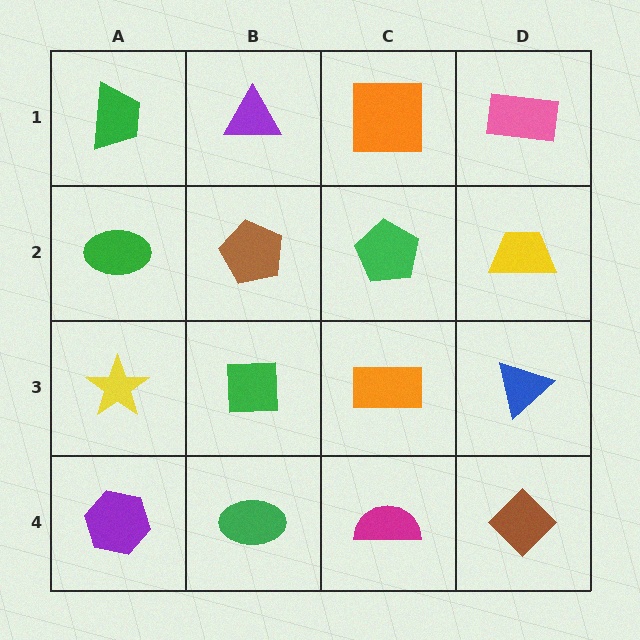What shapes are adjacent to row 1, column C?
A green pentagon (row 2, column C), a purple triangle (row 1, column B), a pink rectangle (row 1, column D).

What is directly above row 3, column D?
A yellow trapezoid.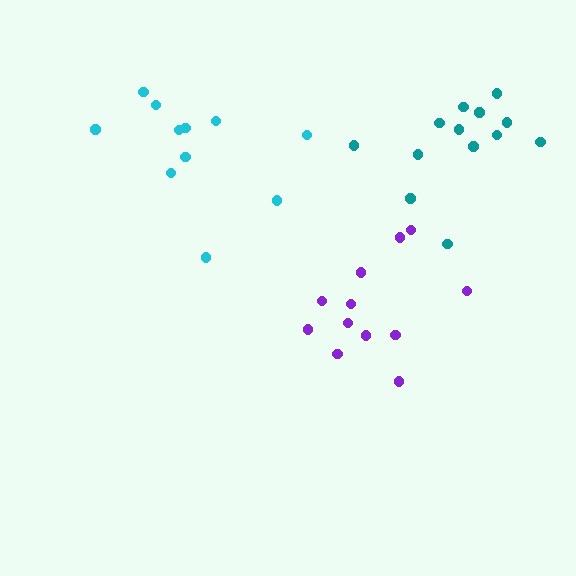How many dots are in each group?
Group 1: 12 dots, Group 2: 11 dots, Group 3: 13 dots (36 total).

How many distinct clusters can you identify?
There are 3 distinct clusters.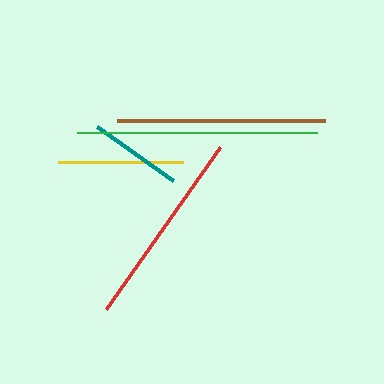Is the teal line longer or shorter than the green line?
The green line is longer than the teal line.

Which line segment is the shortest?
The teal line is the shortest at approximately 94 pixels.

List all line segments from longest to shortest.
From longest to shortest: green, brown, red, yellow, teal.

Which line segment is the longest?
The green line is the longest at approximately 240 pixels.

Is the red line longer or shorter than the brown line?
The brown line is longer than the red line.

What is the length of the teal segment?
The teal segment is approximately 94 pixels long.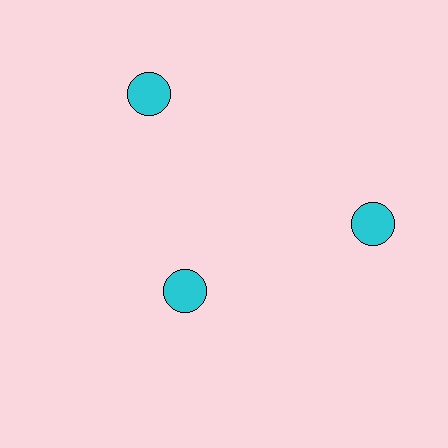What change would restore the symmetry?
The symmetry would be restored by moving it outward, back onto the ring so that all 3 circles sit at equal angles and equal distance from the center.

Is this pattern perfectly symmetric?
No. The 3 cyan circles are arranged in a ring, but one element near the 7 o'clock position is pulled inward toward the center, breaking the 3-fold rotational symmetry.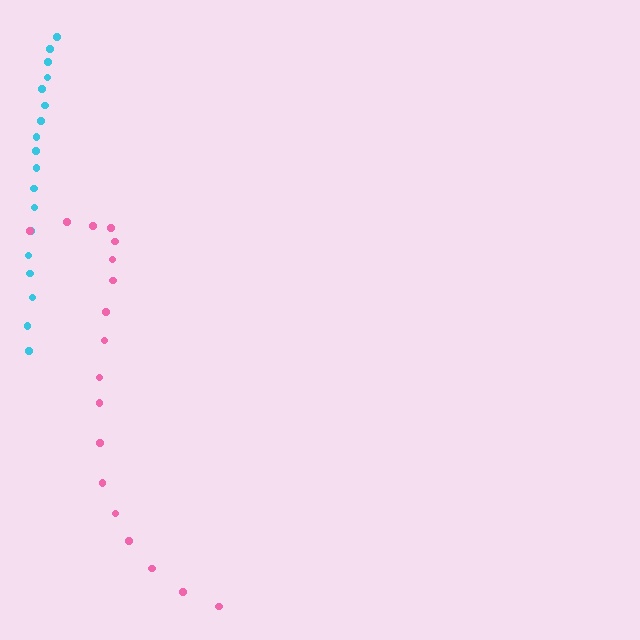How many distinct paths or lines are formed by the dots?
There are 2 distinct paths.